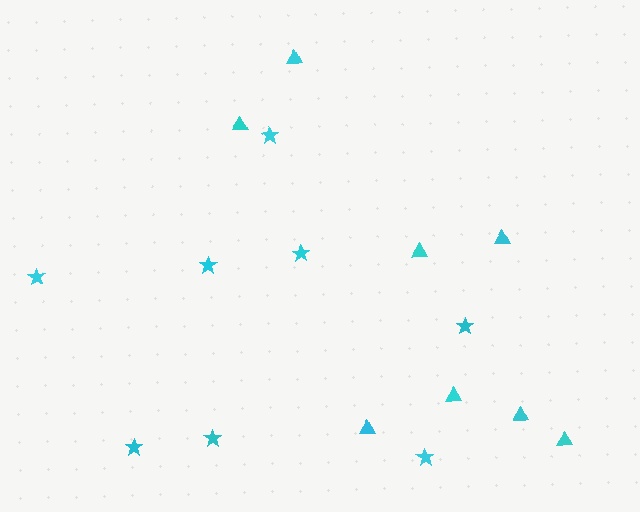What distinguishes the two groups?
There are 2 groups: one group of triangles (8) and one group of stars (8).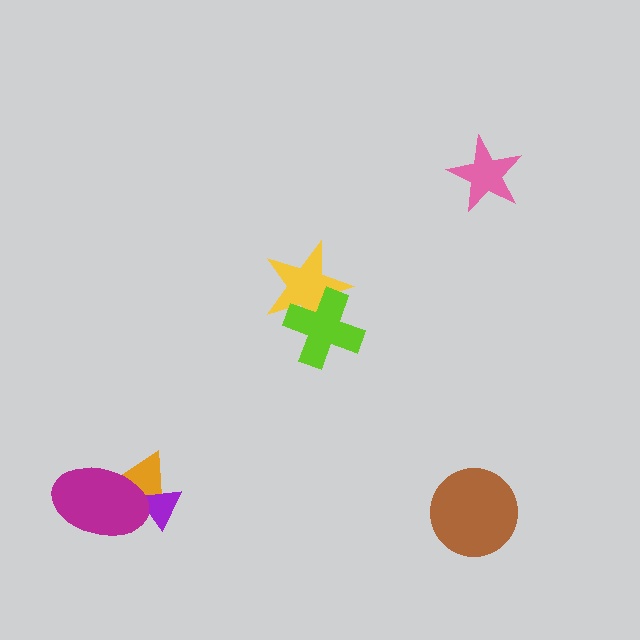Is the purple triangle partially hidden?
Yes, it is partially covered by another shape.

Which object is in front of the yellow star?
The lime cross is in front of the yellow star.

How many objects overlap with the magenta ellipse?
2 objects overlap with the magenta ellipse.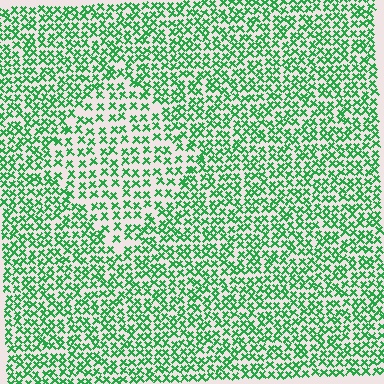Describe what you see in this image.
The image contains small green elements arranged at two different densities. A diamond-shaped region is visible where the elements are less densely packed than the surrounding area.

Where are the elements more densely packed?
The elements are more densely packed outside the diamond boundary.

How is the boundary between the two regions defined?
The boundary is defined by a change in element density (approximately 1.6x ratio). All elements are the same color, size, and shape.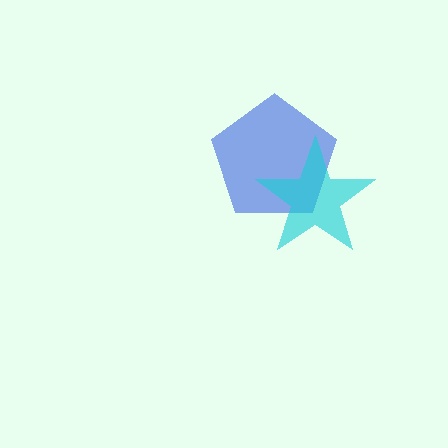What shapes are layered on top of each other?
The layered shapes are: a blue pentagon, a cyan star.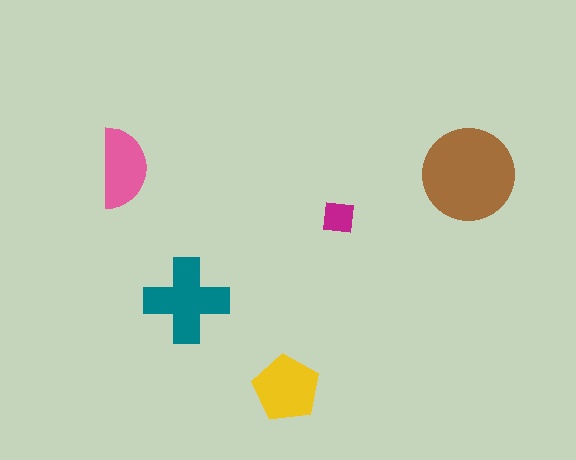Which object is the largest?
The brown circle.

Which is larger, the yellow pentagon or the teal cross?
The teal cross.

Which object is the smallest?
The magenta square.